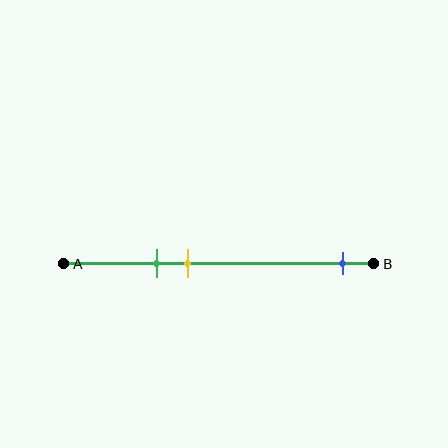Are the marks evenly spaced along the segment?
No, the marks are not evenly spaced.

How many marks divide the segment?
There are 3 marks dividing the segment.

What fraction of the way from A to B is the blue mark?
The blue mark is approximately 90% (0.9) of the way from A to B.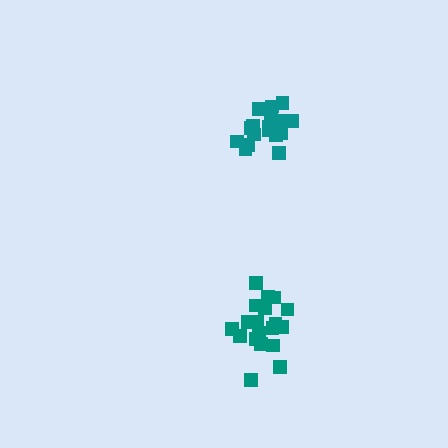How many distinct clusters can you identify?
There are 2 distinct clusters.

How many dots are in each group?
Group 1: 17 dots, Group 2: 19 dots (36 total).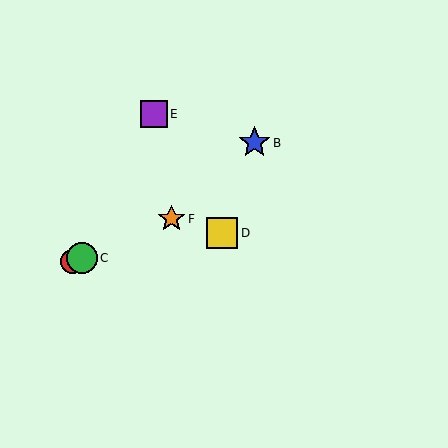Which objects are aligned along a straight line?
Objects A, C, F are aligned along a straight line.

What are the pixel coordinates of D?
Object D is at (222, 233).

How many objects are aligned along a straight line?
3 objects (A, C, F) are aligned along a straight line.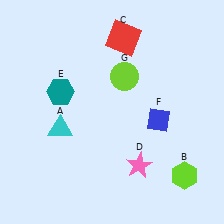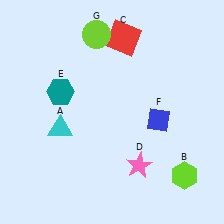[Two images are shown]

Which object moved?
The lime circle (G) moved up.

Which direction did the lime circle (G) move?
The lime circle (G) moved up.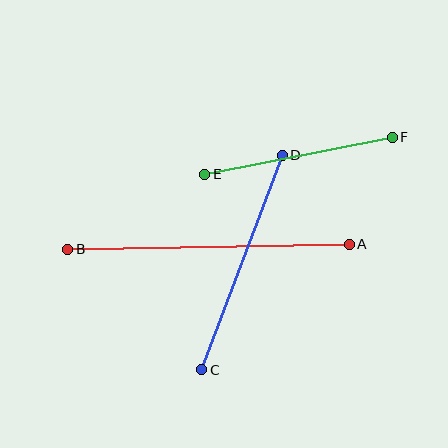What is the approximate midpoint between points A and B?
The midpoint is at approximately (209, 247) pixels.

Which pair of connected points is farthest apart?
Points A and B are farthest apart.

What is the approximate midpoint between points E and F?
The midpoint is at approximately (298, 156) pixels.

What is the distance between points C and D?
The distance is approximately 229 pixels.